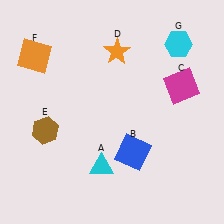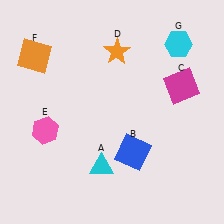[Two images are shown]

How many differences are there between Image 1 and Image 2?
There is 1 difference between the two images.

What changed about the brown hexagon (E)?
In Image 1, E is brown. In Image 2, it changed to pink.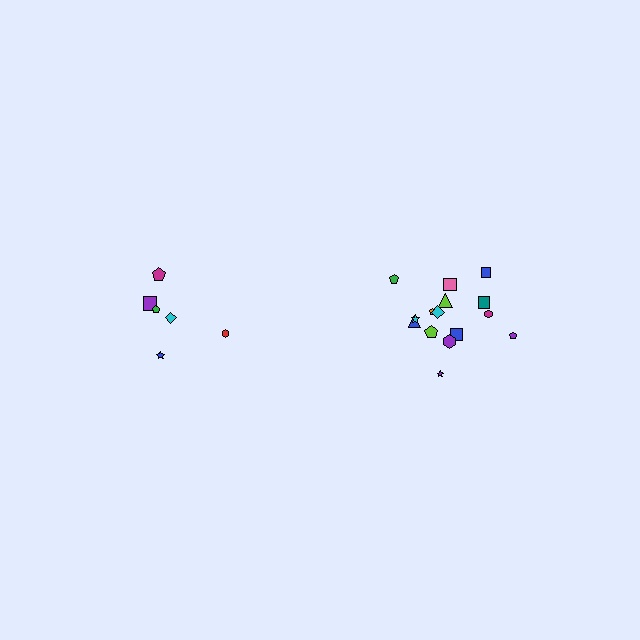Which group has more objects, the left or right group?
The right group.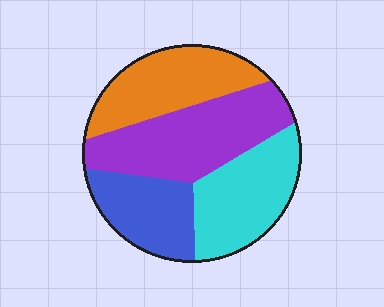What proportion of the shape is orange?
Orange takes up between a sixth and a third of the shape.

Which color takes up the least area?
Blue, at roughly 20%.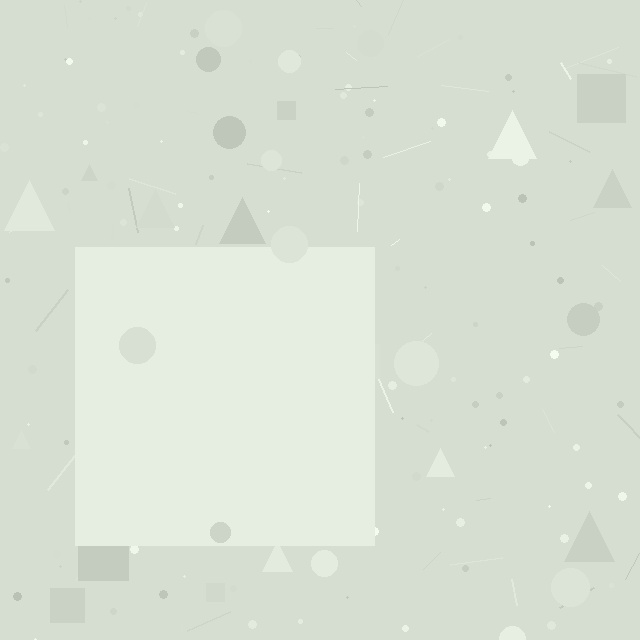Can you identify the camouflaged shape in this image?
The camouflaged shape is a square.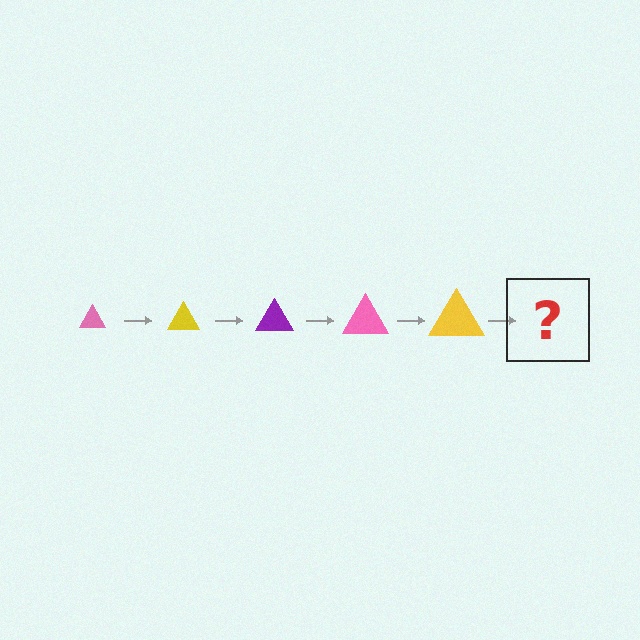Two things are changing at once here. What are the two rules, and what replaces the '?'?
The two rules are that the triangle grows larger each step and the color cycles through pink, yellow, and purple. The '?' should be a purple triangle, larger than the previous one.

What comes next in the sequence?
The next element should be a purple triangle, larger than the previous one.